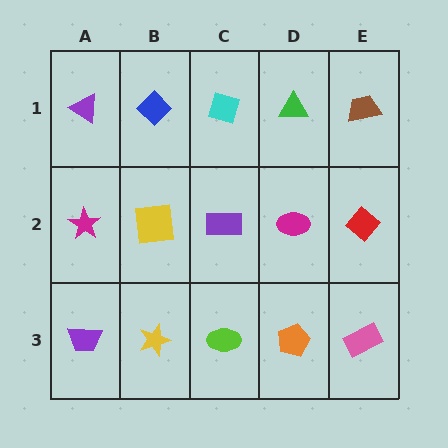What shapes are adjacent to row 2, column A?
A purple triangle (row 1, column A), a purple trapezoid (row 3, column A), a yellow square (row 2, column B).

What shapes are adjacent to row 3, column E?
A red diamond (row 2, column E), an orange pentagon (row 3, column D).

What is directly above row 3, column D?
A magenta ellipse.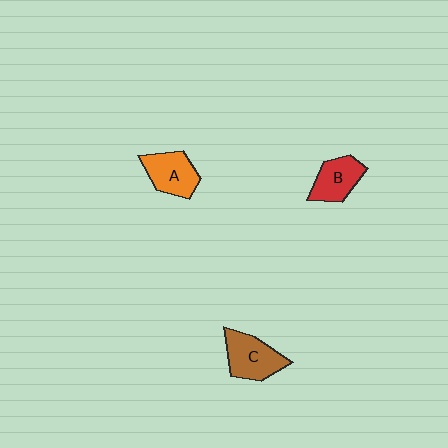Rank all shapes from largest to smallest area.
From largest to smallest: C (brown), A (orange), B (red).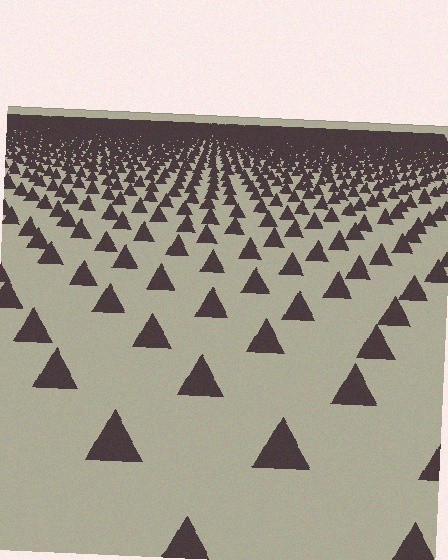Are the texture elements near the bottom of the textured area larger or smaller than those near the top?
Larger. Near the bottom, elements are closer to the viewer and appear at a bigger on-screen size.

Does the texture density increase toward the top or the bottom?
Density increases toward the top.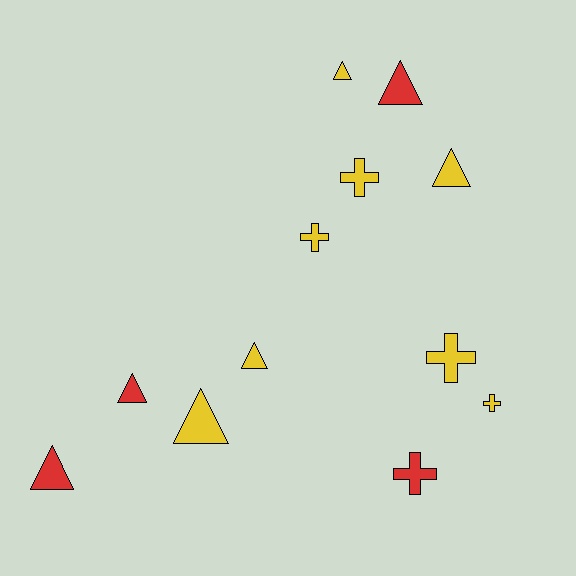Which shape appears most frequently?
Triangle, with 7 objects.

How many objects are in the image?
There are 12 objects.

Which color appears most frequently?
Yellow, with 8 objects.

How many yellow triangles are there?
There are 4 yellow triangles.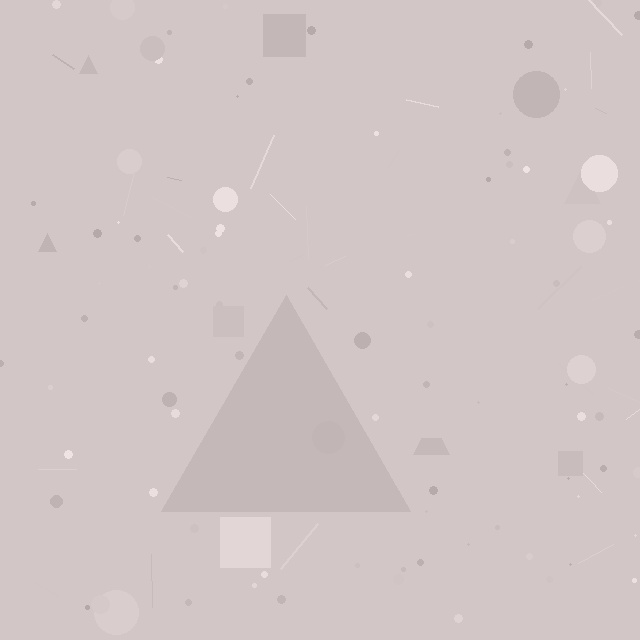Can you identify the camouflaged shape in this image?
The camouflaged shape is a triangle.